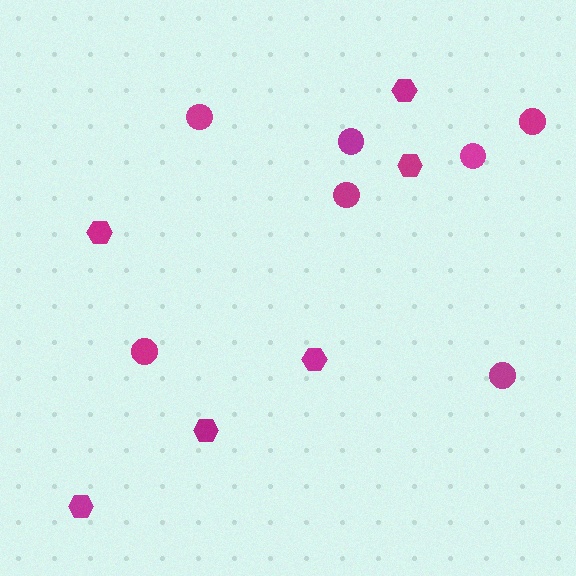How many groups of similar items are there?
There are 2 groups: one group of circles (7) and one group of hexagons (6).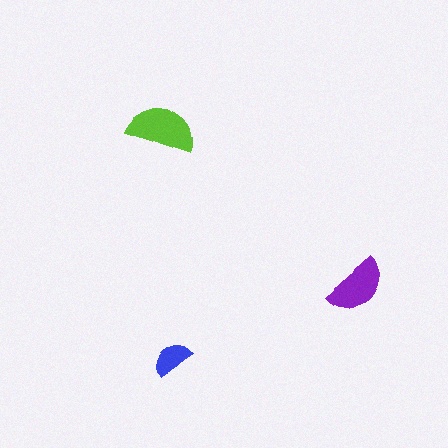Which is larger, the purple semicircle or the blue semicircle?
The purple one.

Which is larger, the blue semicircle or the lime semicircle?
The lime one.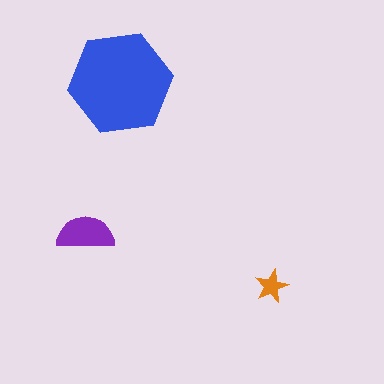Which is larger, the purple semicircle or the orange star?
The purple semicircle.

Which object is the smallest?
The orange star.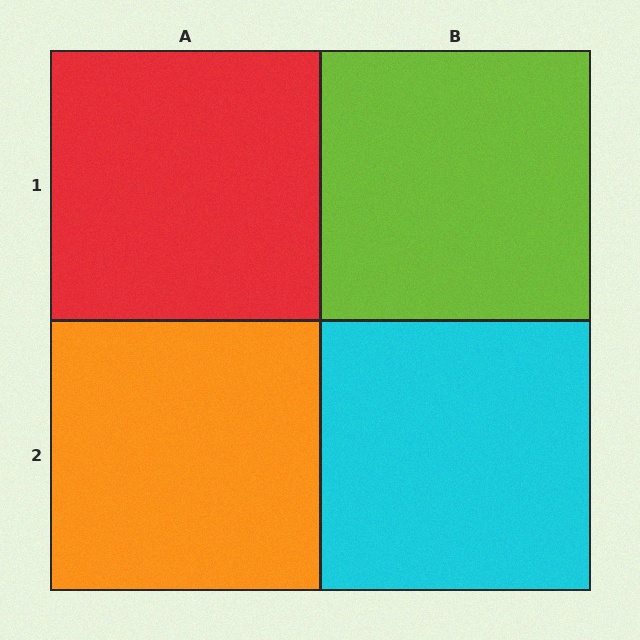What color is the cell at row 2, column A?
Orange.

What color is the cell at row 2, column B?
Cyan.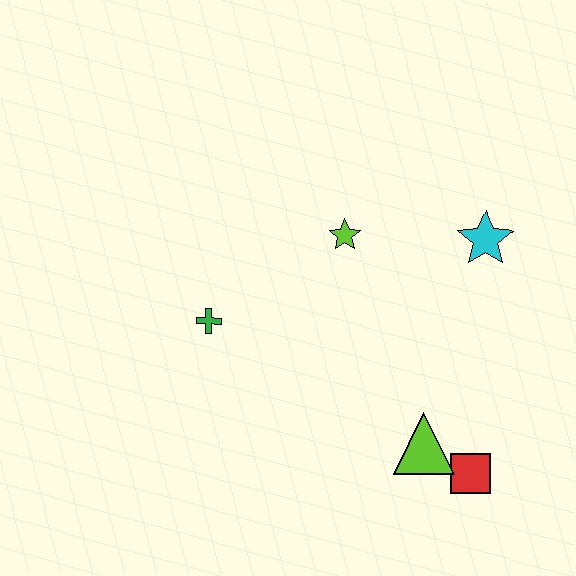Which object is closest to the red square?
The lime triangle is closest to the red square.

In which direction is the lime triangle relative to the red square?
The lime triangle is to the left of the red square.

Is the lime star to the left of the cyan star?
Yes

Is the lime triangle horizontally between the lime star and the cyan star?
Yes